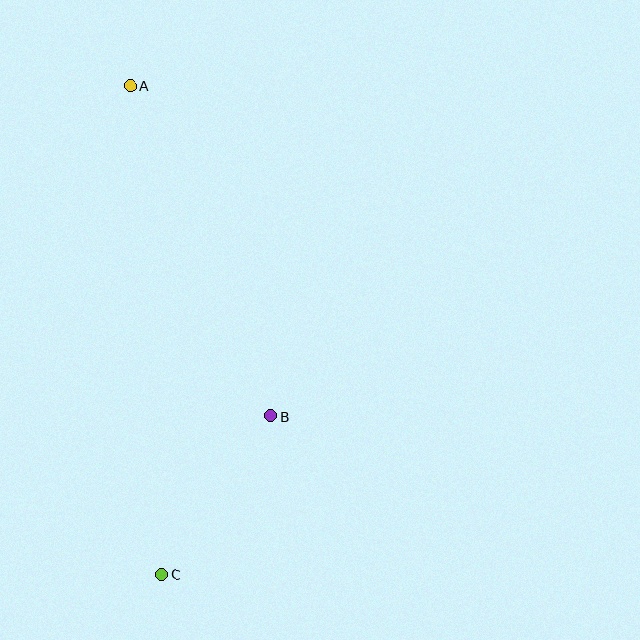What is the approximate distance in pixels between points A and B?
The distance between A and B is approximately 359 pixels.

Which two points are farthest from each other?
Points A and C are farthest from each other.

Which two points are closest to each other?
Points B and C are closest to each other.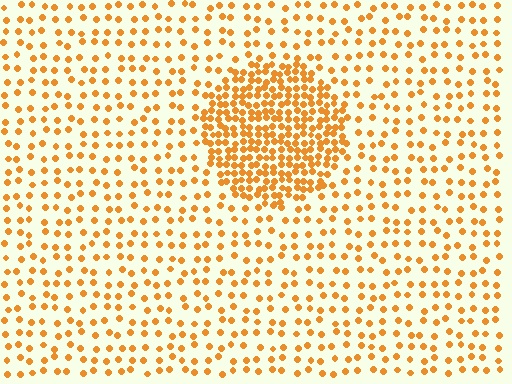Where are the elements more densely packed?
The elements are more densely packed inside the circle boundary.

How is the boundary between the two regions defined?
The boundary is defined by a change in element density (approximately 2.7x ratio). All elements are the same color, size, and shape.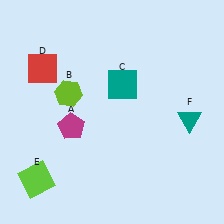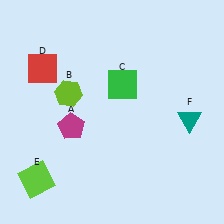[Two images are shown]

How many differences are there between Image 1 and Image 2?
There is 1 difference between the two images.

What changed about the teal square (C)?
In Image 1, C is teal. In Image 2, it changed to green.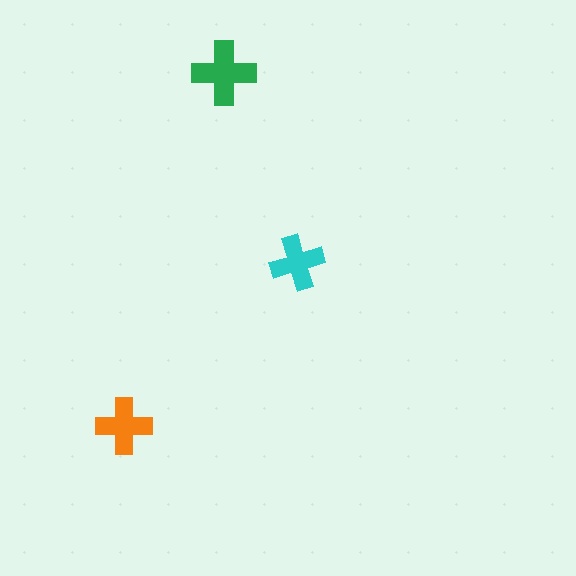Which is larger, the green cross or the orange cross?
The green one.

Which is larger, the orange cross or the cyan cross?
The orange one.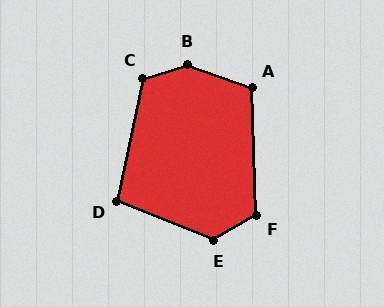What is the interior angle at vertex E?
Approximately 128 degrees (obtuse).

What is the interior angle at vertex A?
Approximately 112 degrees (obtuse).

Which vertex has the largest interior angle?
B, at approximately 142 degrees.